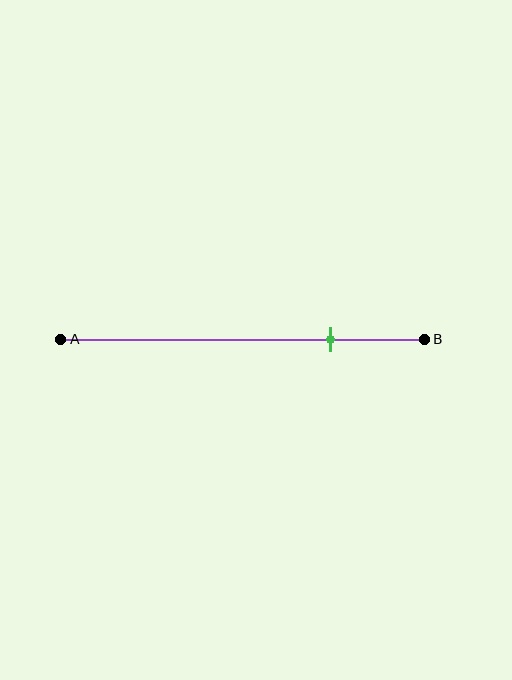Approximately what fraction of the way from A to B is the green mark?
The green mark is approximately 75% of the way from A to B.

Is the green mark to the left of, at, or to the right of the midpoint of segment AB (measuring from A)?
The green mark is to the right of the midpoint of segment AB.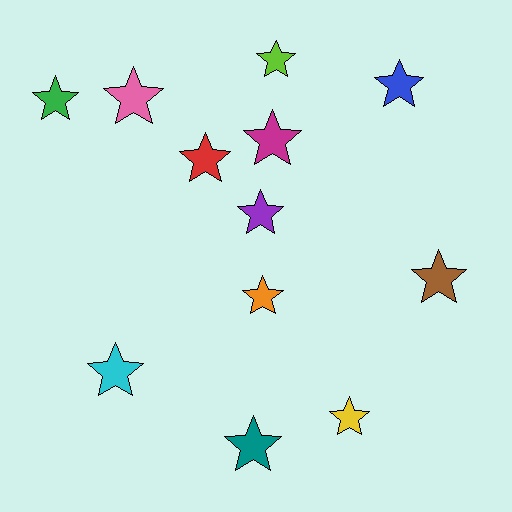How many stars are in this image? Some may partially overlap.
There are 12 stars.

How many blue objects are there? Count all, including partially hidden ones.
There is 1 blue object.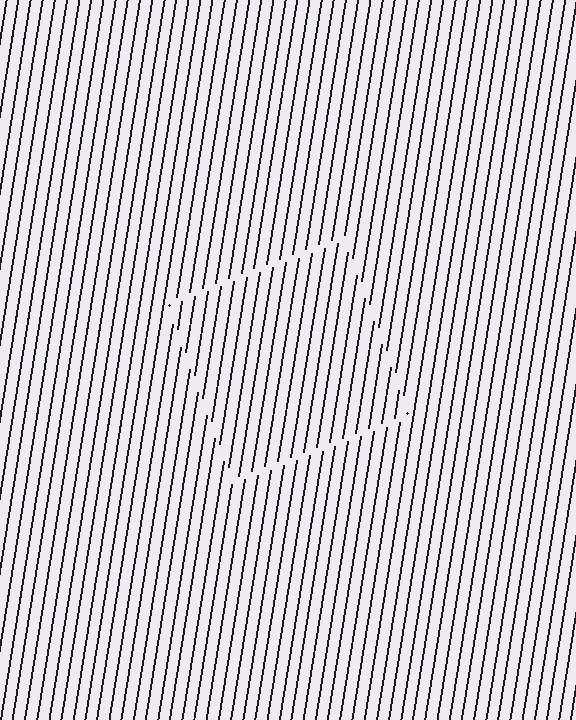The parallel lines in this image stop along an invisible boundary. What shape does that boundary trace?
An illusory square. The interior of the shape contains the same grating, shifted by half a period — the contour is defined by the phase discontinuity where line-ends from the inner and outer gratings abut.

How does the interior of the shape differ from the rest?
The interior of the shape contains the same grating, shifted by half a period — the contour is defined by the phase discontinuity where line-ends from the inner and outer gratings abut.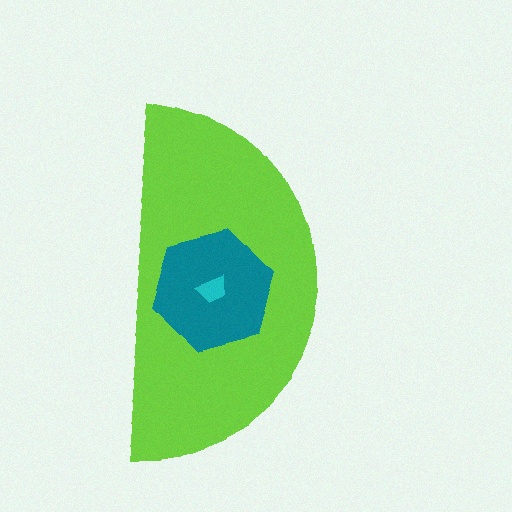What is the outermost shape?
The lime semicircle.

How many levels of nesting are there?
3.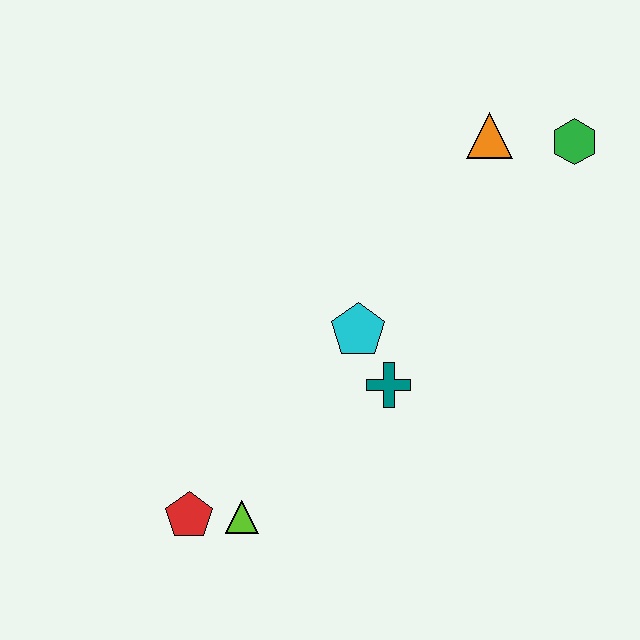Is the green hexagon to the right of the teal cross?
Yes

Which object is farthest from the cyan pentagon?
The green hexagon is farthest from the cyan pentagon.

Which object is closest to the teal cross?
The cyan pentagon is closest to the teal cross.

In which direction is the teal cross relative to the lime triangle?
The teal cross is to the right of the lime triangle.